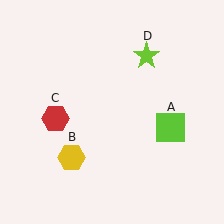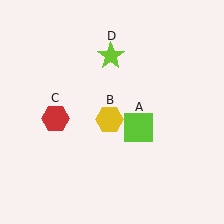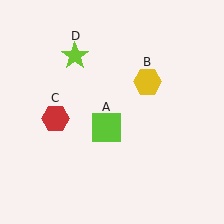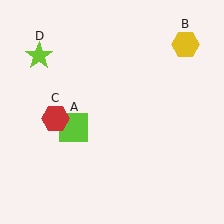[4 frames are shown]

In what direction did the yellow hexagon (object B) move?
The yellow hexagon (object B) moved up and to the right.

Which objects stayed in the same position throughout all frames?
Red hexagon (object C) remained stationary.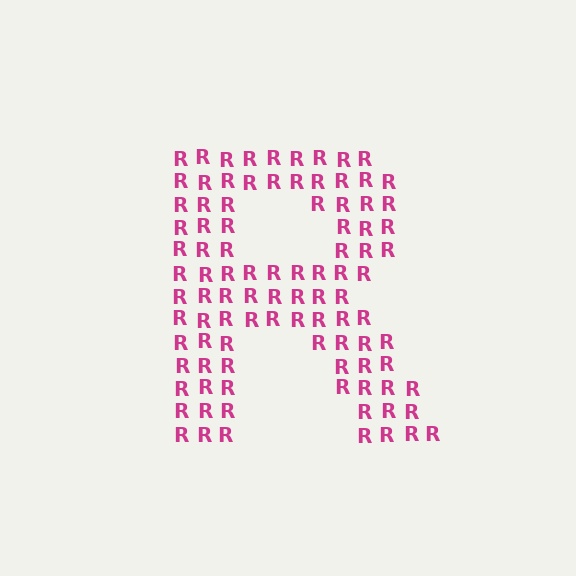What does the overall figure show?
The overall figure shows the letter R.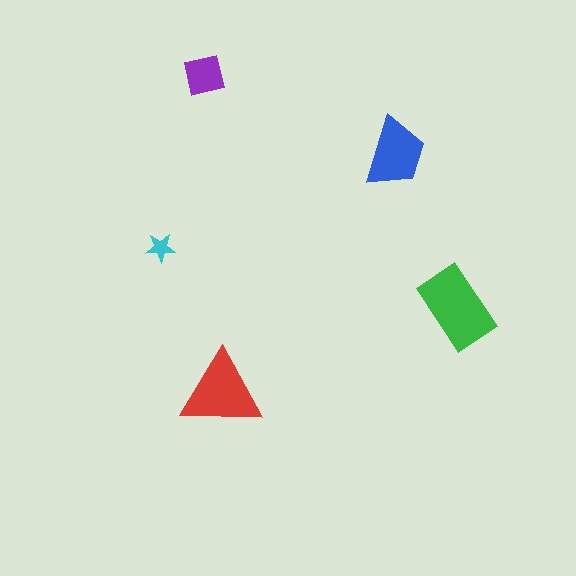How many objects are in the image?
There are 5 objects in the image.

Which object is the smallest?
The cyan star.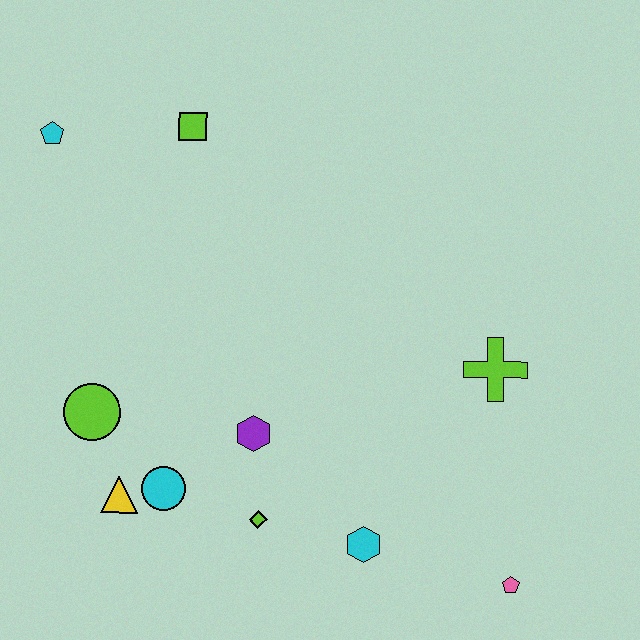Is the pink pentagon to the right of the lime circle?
Yes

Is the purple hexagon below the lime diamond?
No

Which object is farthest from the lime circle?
The pink pentagon is farthest from the lime circle.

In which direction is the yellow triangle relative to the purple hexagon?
The yellow triangle is to the left of the purple hexagon.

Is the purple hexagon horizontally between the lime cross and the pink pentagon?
No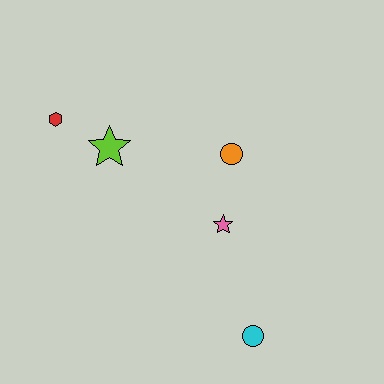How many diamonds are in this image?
There are no diamonds.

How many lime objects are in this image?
There is 1 lime object.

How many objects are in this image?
There are 5 objects.